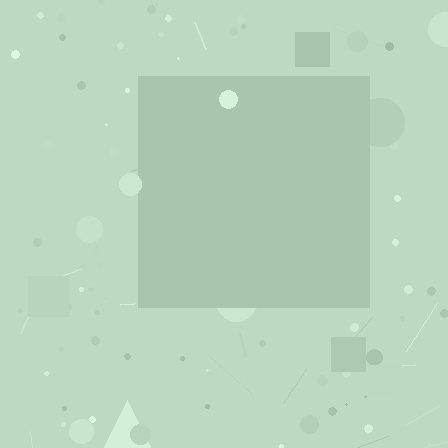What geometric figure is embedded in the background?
A square is embedded in the background.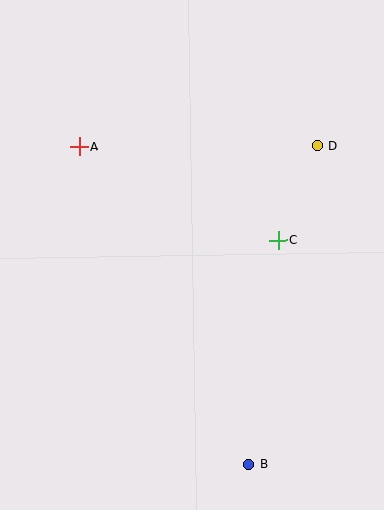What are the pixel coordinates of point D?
Point D is at (317, 146).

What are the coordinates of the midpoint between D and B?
The midpoint between D and B is at (283, 305).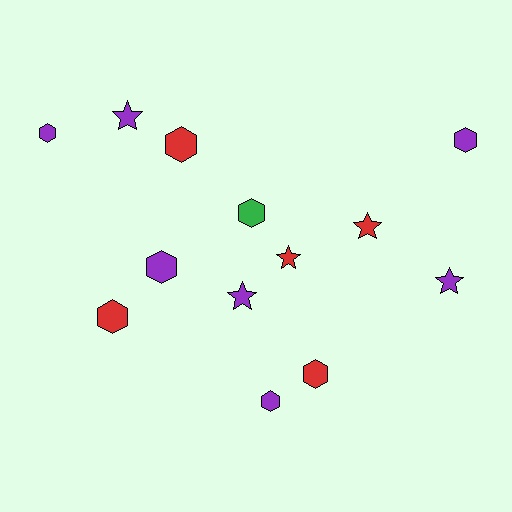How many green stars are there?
There are no green stars.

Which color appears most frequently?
Purple, with 7 objects.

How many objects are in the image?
There are 13 objects.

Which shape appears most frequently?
Hexagon, with 8 objects.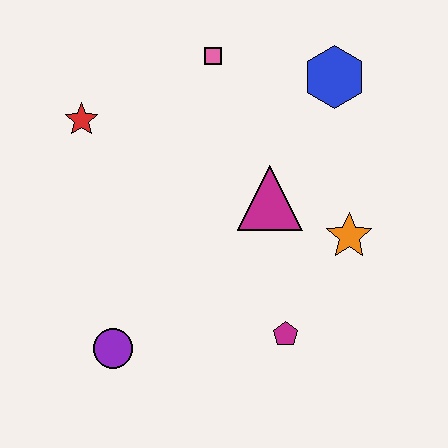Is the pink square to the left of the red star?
No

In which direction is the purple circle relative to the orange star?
The purple circle is to the left of the orange star.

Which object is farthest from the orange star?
The red star is farthest from the orange star.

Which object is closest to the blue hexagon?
The pink square is closest to the blue hexagon.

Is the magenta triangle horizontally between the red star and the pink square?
No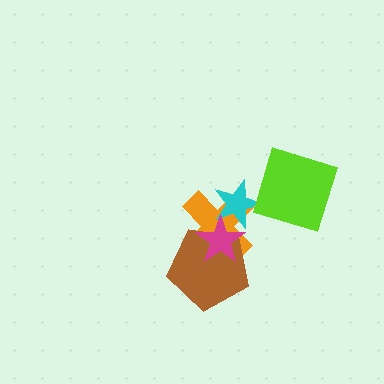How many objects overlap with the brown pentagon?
2 objects overlap with the brown pentagon.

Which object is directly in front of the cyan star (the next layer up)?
The magenta star is directly in front of the cyan star.